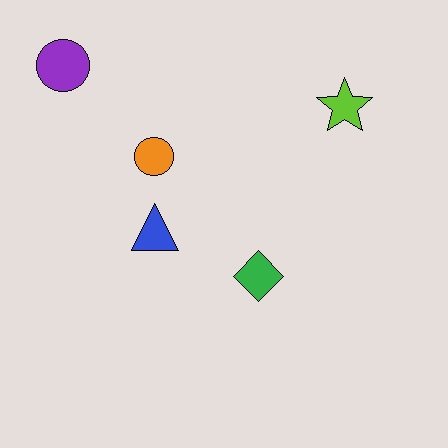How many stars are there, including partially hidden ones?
There is 1 star.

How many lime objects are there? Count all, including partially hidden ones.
There is 1 lime object.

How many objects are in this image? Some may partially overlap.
There are 5 objects.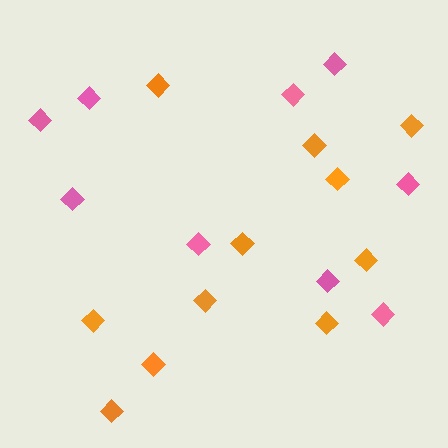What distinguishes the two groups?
There are 2 groups: one group of orange diamonds (11) and one group of pink diamonds (9).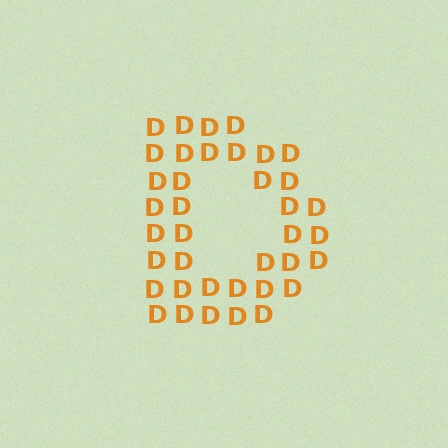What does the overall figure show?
The overall figure shows the letter D.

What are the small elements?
The small elements are letter D's.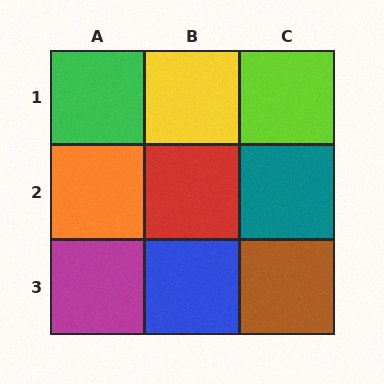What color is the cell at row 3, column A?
Magenta.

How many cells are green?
1 cell is green.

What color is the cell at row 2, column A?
Orange.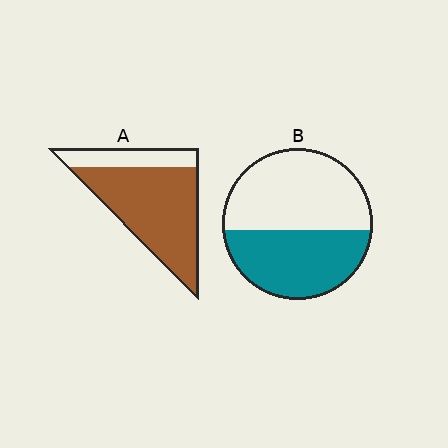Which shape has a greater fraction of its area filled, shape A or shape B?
Shape A.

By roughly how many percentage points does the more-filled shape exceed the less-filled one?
By roughly 30 percentage points (A over B).